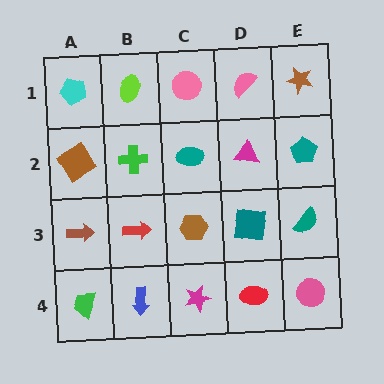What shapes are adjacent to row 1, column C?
A teal ellipse (row 2, column C), a lime ellipse (row 1, column B), a pink semicircle (row 1, column D).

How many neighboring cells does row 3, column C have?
4.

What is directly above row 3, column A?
A brown diamond.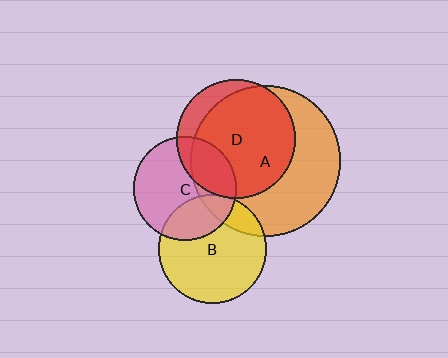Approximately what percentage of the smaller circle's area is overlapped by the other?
Approximately 30%.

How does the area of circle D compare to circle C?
Approximately 1.3 times.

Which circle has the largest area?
Circle A (orange).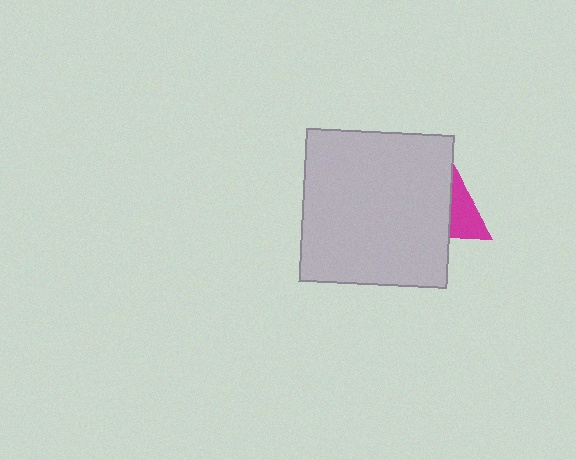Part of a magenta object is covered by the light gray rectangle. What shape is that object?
It is a triangle.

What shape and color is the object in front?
The object in front is a light gray rectangle.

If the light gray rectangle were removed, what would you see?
You would see the complete magenta triangle.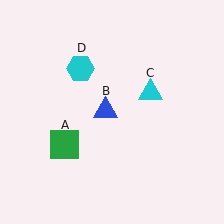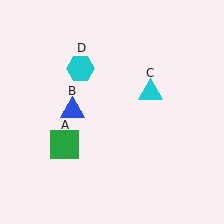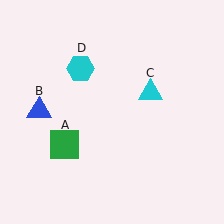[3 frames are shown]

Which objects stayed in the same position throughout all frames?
Green square (object A) and cyan triangle (object C) and cyan hexagon (object D) remained stationary.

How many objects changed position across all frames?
1 object changed position: blue triangle (object B).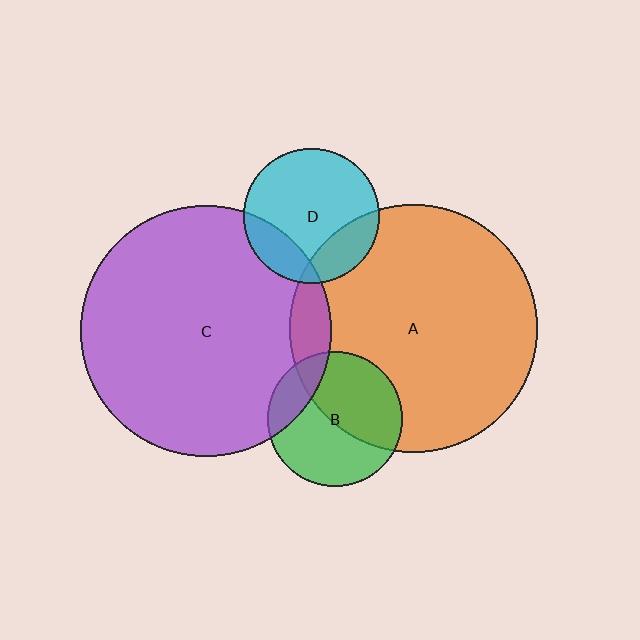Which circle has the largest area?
Circle C (purple).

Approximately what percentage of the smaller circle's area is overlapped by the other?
Approximately 50%.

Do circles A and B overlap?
Yes.